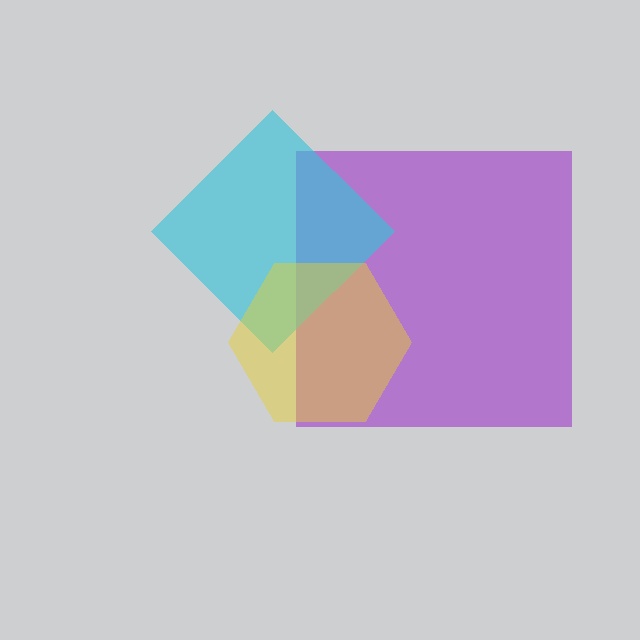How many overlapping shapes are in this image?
There are 3 overlapping shapes in the image.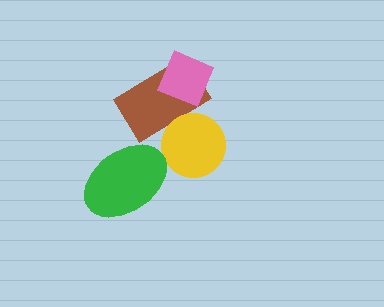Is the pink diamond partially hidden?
No, no other shape covers it.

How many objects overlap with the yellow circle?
1 object overlaps with the yellow circle.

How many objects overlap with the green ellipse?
0 objects overlap with the green ellipse.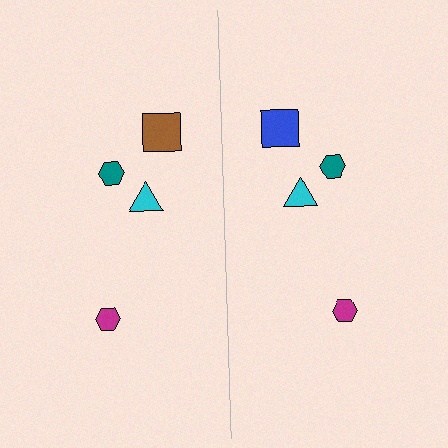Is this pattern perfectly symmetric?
No, the pattern is not perfectly symmetric. The blue square on the right side breaks the symmetry — its mirror counterpart is brown.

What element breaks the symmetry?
The blue square on the right side breaks the symmetry — its mirror counterpart is brown.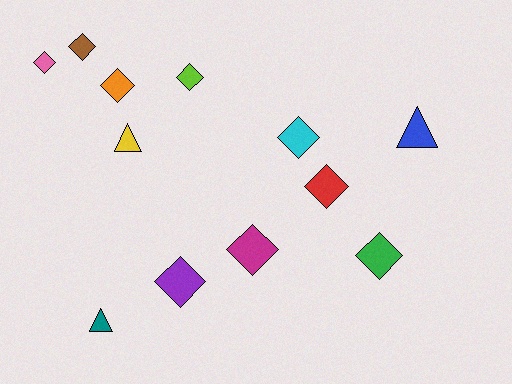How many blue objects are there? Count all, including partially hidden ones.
There is 1 blue object.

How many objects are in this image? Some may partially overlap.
There are 12 objects.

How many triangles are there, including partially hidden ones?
There are 3 triangles.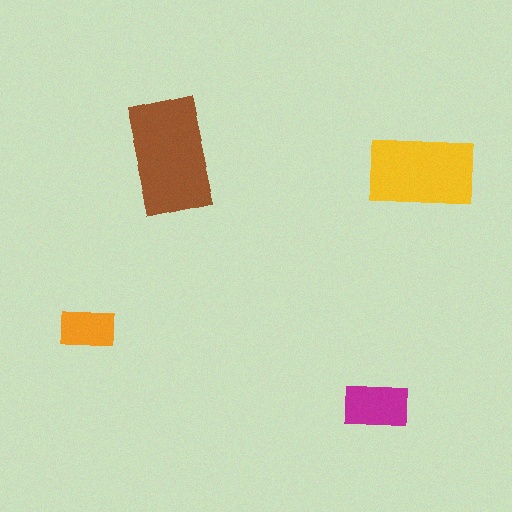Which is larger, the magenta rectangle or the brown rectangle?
The brown one.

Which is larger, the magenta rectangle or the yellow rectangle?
The yellow one.